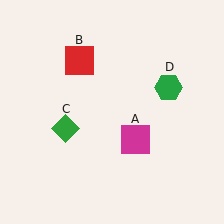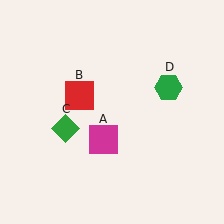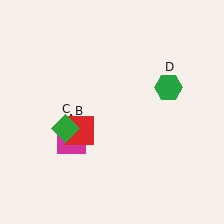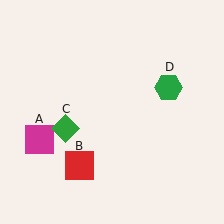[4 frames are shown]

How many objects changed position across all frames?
2 objects changed position: magenta square (object A), red square (object B).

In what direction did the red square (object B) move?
The red square (object B) moved down.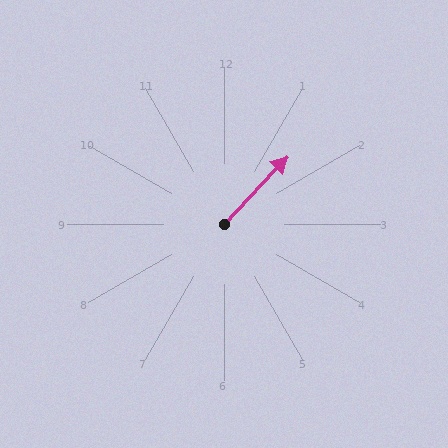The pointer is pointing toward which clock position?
Roughly 1 o'clock.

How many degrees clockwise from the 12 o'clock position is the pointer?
Approximately 43 degrees.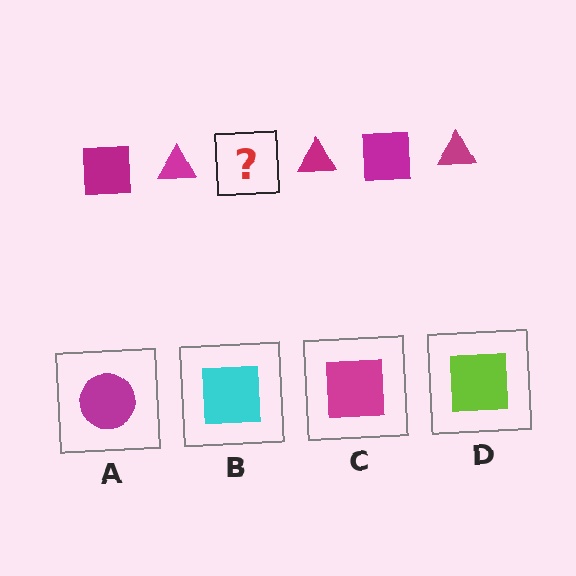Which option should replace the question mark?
Option C.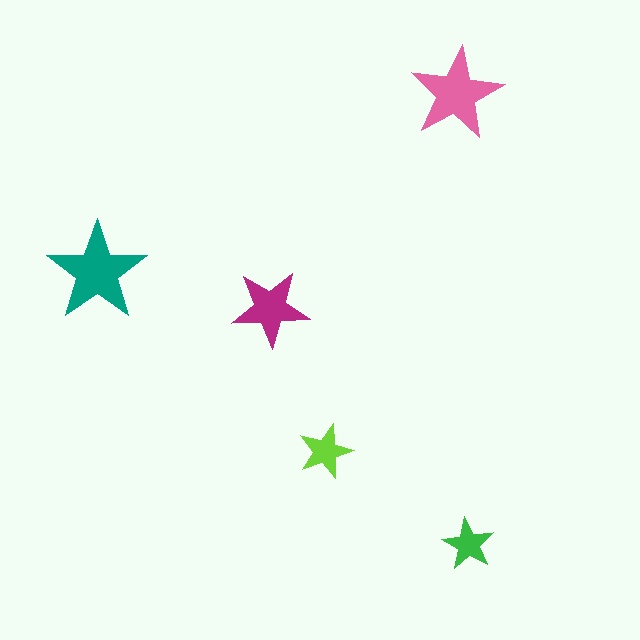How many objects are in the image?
There are 5 objects in the image.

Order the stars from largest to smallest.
the teal one, the pink one, the magenta one, the lime one, the green one.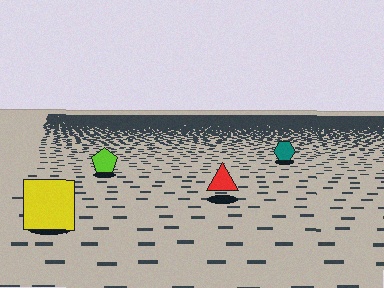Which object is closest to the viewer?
The yellow square is closest. The texture marks near it are larger and more spread out.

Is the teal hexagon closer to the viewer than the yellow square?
No. The yellow square is closer — you can tell from the texture gradient: the ground texture is coarser near it.